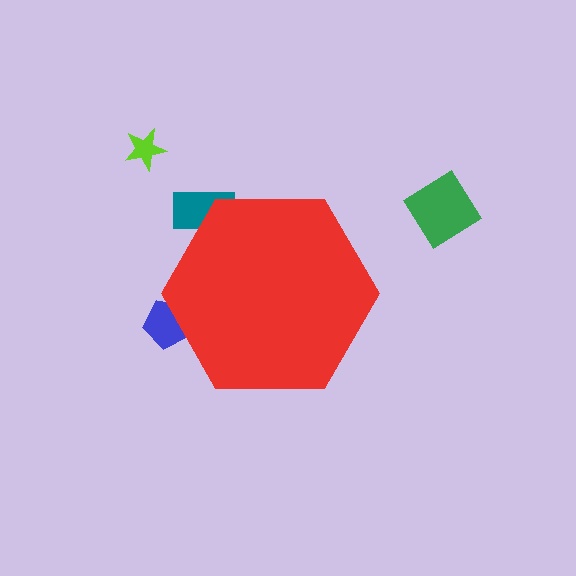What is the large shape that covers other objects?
A red hexagon.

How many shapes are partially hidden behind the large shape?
2 shapes are partially hidden.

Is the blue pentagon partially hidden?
Yes, the blue pentagon is partially hidden behind the red hexagon.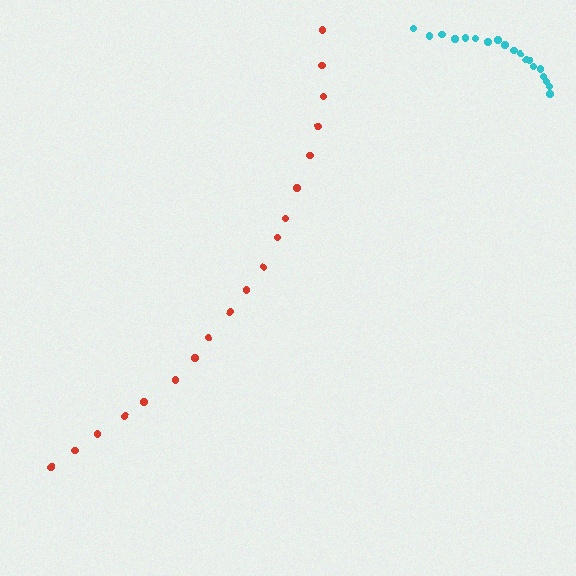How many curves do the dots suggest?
There are 2 distinct paths.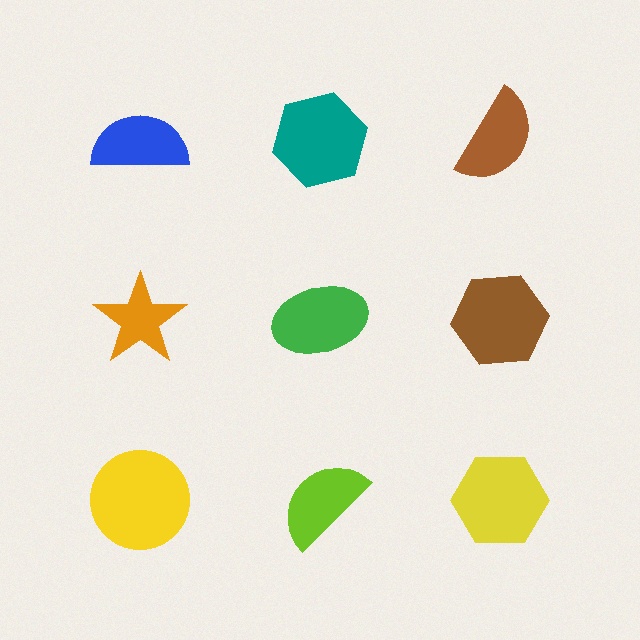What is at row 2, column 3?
A brown hexagon.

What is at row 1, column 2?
A teal hexagon.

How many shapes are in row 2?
3 shapes.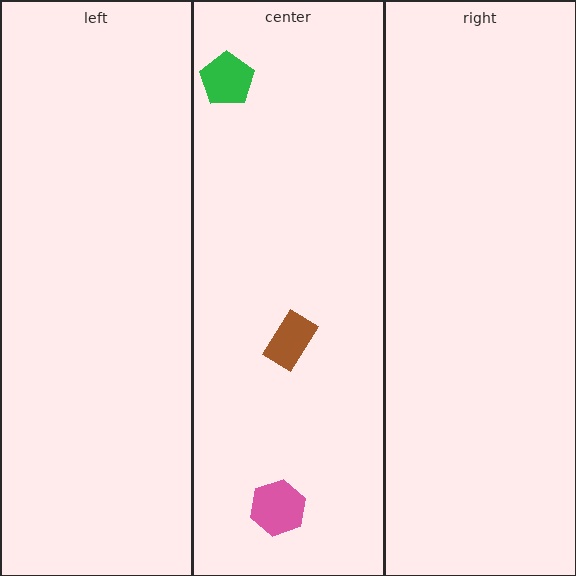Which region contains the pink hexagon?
The center region.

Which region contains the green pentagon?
The center region.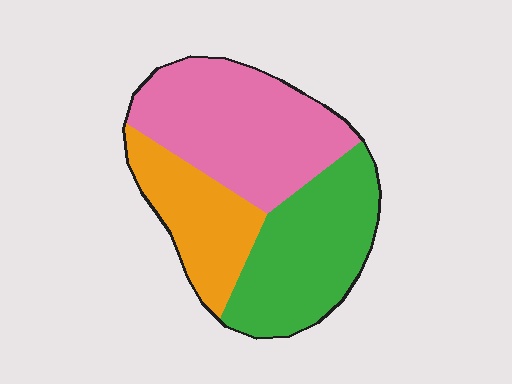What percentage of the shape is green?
Green covers 35% of the shape.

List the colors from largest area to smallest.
From largest to smallest: pink, green, orange.